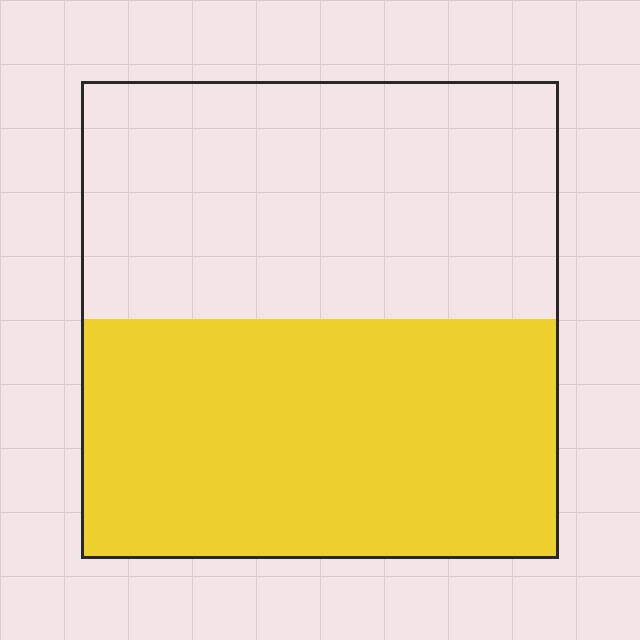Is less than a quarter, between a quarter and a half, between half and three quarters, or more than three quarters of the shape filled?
Between half and three quarters.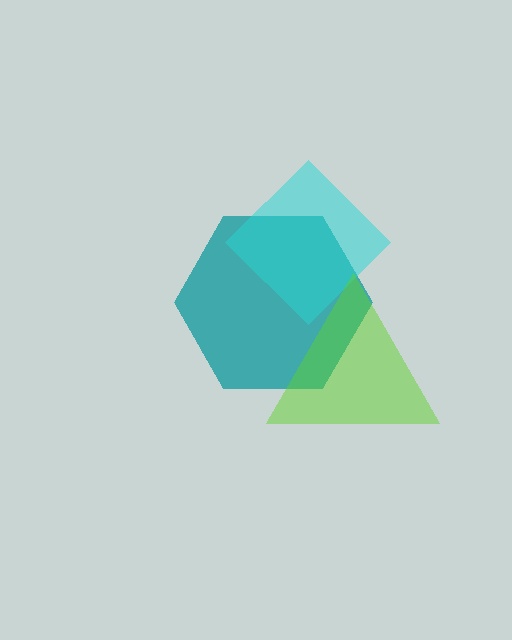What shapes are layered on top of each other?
The layered shapes are: a teal hexagon, a cyan diamond, a lime triangle.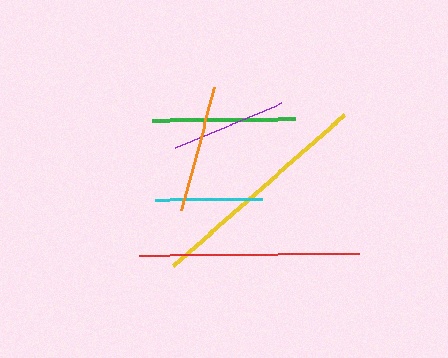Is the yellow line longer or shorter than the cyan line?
The yellow line is longer than the cyan line.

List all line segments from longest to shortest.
From longest to shortest: yellow, red, green, orange, purple, cyan.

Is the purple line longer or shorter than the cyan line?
The purple line is longer than the cyan line.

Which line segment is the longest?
The yellow line is the longest at approximately 229 pixels.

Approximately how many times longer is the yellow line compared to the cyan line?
The yellow line is approximately 2.1 times the length of the cyan line.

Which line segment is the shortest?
The cyan line is the shortest at approximately 107 pixels.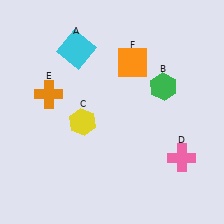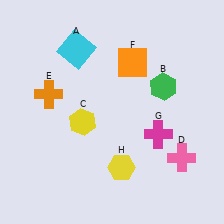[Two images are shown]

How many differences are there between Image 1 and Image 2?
There are 2 differences between the two images.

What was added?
A magenta cross (G), a yellow hexagon (H) were added in Image 2.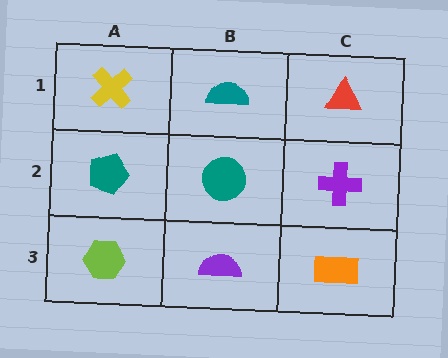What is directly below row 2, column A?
A lime hexagon.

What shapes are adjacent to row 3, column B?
A teal circle (row 2, column B), a lime hexagon (row 3, column A), an orange rectangle (row 3, column C).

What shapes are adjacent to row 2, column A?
A yellow cross (row 1, column A), a lime hexagon (row 3, column A), a teal circle (row 2, column B).